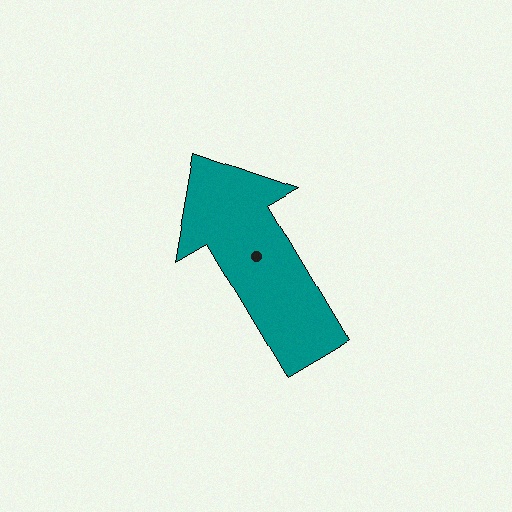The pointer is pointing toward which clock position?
Roughly 11 o'clock.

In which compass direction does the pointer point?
Northwest.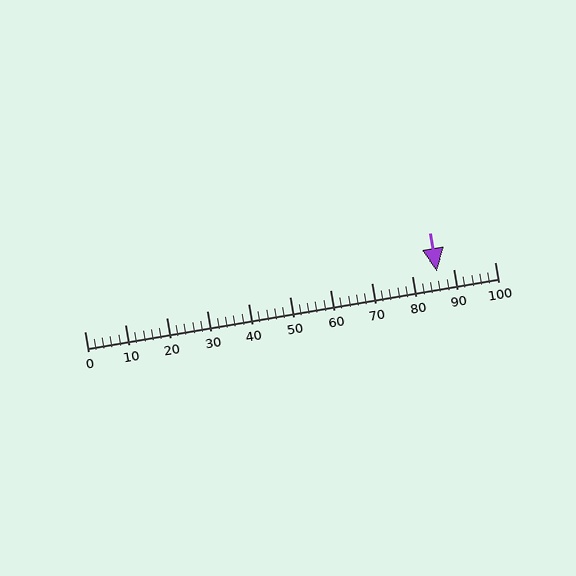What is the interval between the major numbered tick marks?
The major tick marks are spaced 10 units apart.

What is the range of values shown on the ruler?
The ruler shows values from 0 to 100.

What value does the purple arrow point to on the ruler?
The purple arrow points to approximately 86.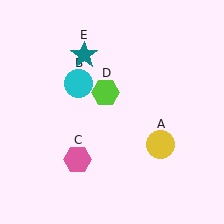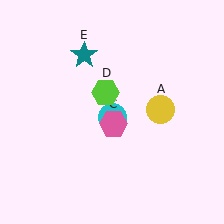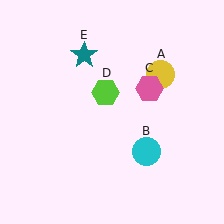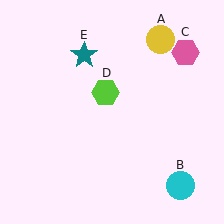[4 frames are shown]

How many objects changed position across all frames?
3 objects changed position: yellow circle (object A), cyan circle (object B), pink hexagon (object C).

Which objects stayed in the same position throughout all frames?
Lime hexagon (object D) and teal star (object E) remained stationary.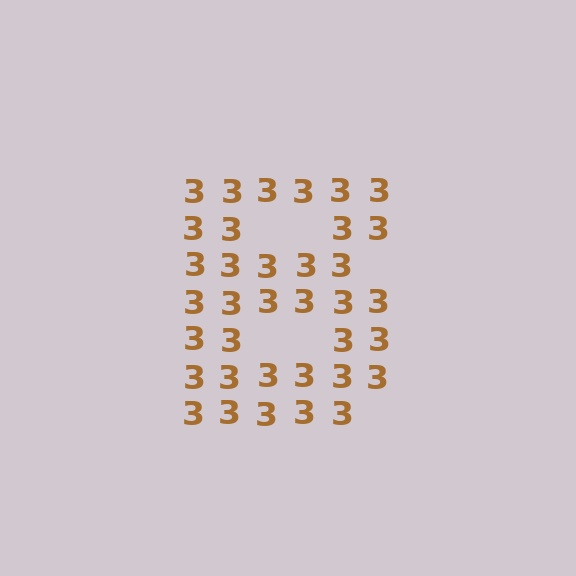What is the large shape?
The large shape is the letter B.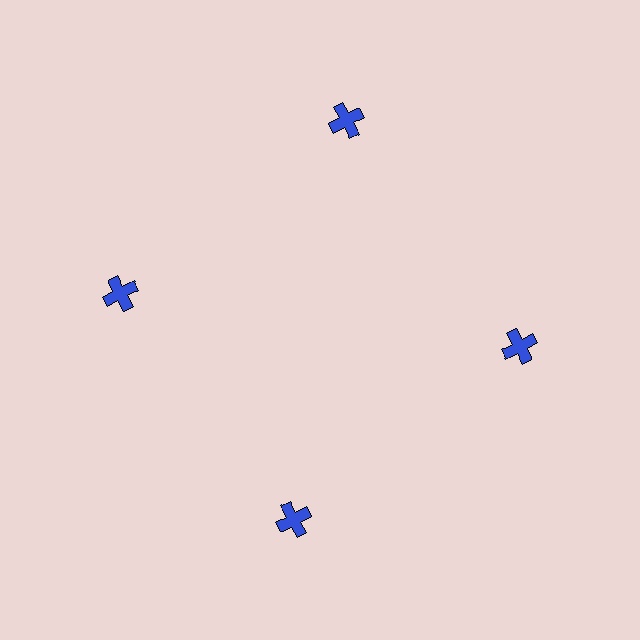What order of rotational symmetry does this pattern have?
This pattern has 4-fold rotational symmetry.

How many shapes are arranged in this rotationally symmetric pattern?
There are 4 shapes, arranged in 4 groups of 1.